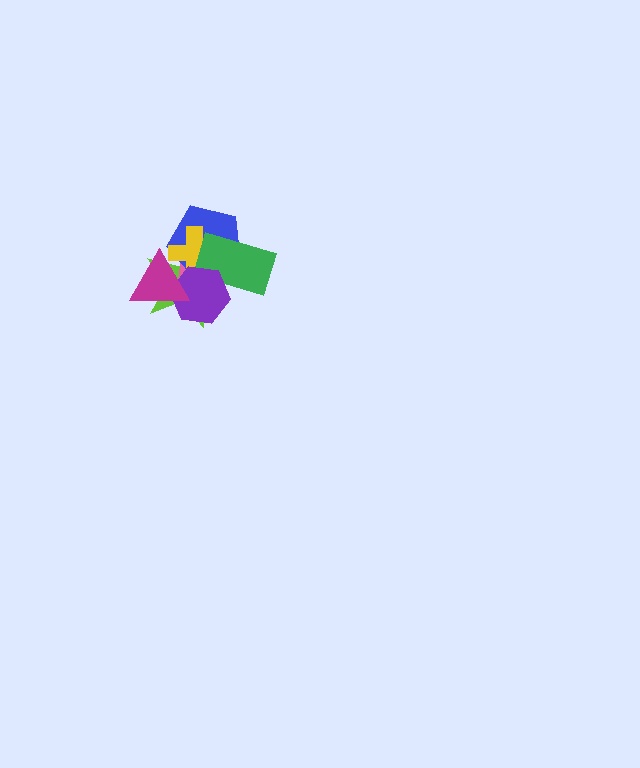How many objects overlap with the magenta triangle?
5 objects overlap with the magenta triangle.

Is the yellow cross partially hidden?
Yes, it is partially covered by another shape.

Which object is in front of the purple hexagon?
The magenta triangle is in front of the purple hexagon.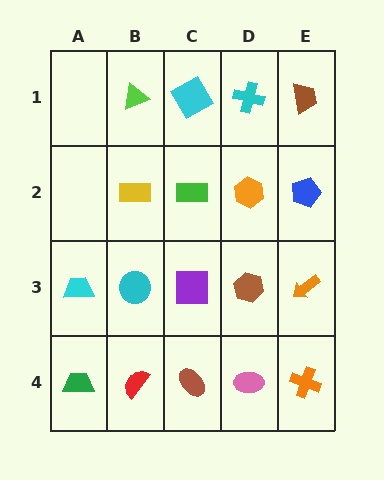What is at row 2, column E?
A blue pentagon.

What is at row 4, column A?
A green trapezoid.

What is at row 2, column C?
A green rectangle.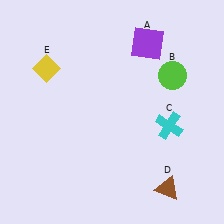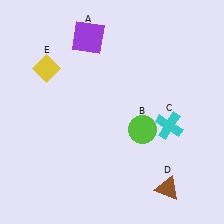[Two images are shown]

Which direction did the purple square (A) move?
The purple square (A) moved left.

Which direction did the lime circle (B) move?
The lime circle (B) moved down.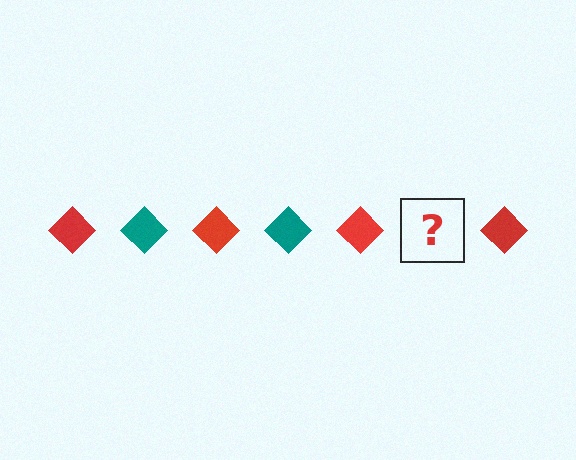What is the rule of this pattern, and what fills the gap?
The rule is that the pattern cycles through red, teal diamonds. The gap should be filled with a teal diamond.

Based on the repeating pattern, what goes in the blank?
The blank should be a teal diamond.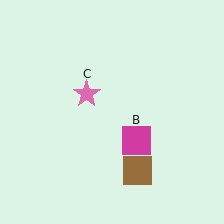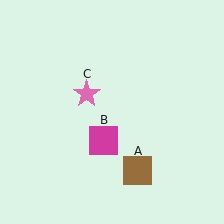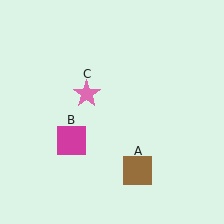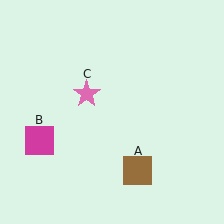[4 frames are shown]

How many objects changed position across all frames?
1 object changed position: magenta square (object B).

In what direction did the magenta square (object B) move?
The magenta square (object B) moved left.